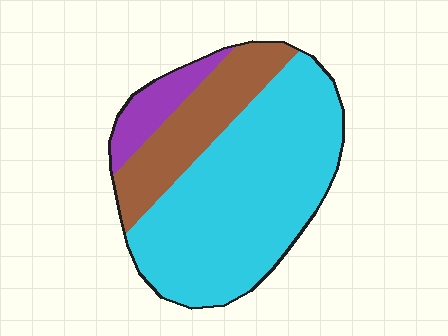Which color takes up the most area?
Cyan, at roughly 65%.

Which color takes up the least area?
Purple, at roughly 10%.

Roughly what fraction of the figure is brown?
Brown covers roughly 25% of the figure.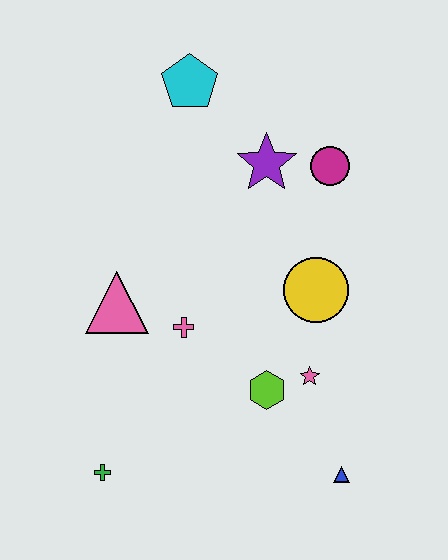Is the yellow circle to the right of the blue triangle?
No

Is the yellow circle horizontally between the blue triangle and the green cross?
Yes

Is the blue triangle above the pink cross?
No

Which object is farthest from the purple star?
The green cross is farthest from the purple star.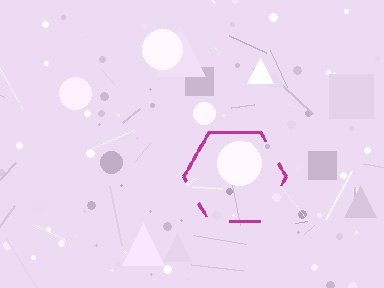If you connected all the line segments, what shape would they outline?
They would outline a hexagon.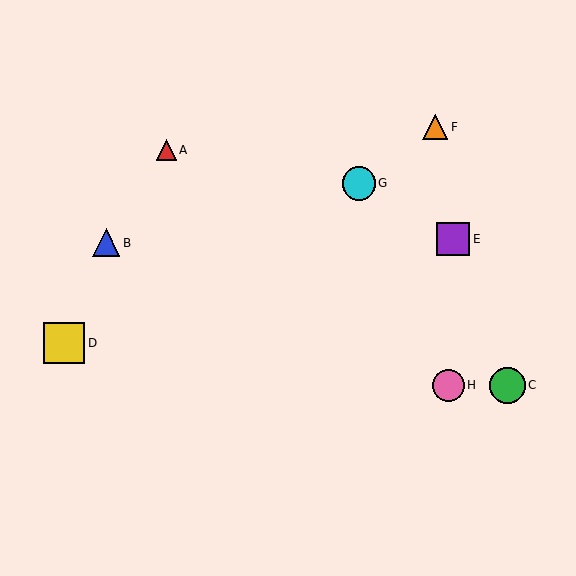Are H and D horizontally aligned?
No, H is at y≈385 and D is at y≈343.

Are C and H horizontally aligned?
Yes, both are at y≈385.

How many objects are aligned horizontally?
2 objects (C, H) are aligned horizontally.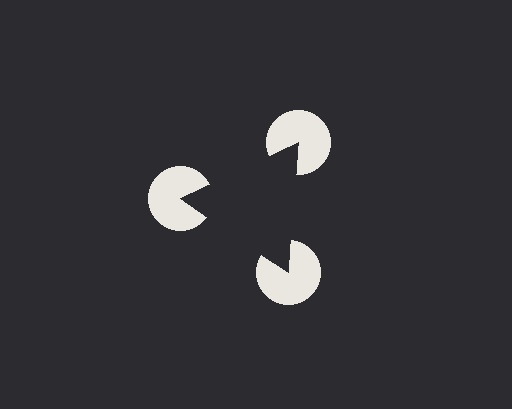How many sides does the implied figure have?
3 sides.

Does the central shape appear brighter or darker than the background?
It typically appears slightly darker than the background, even though no actual brightness change is drawn.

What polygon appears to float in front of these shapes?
An illusory triangle — its edges are inferred from the aligned wedge cuts in the pac-man discs, not physically drawn.